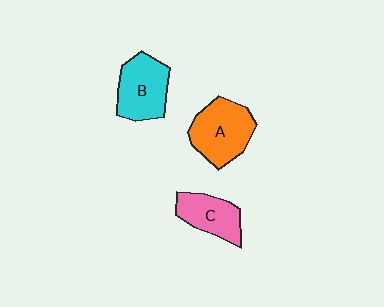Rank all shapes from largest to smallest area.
From largest to smallest: A (orange), B (cyan), C (pink).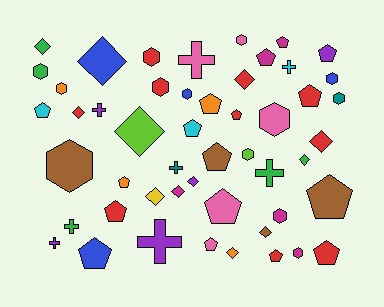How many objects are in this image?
There are 50 objects.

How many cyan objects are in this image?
There are 3 cyan objects.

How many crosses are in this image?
There are 8 crosses.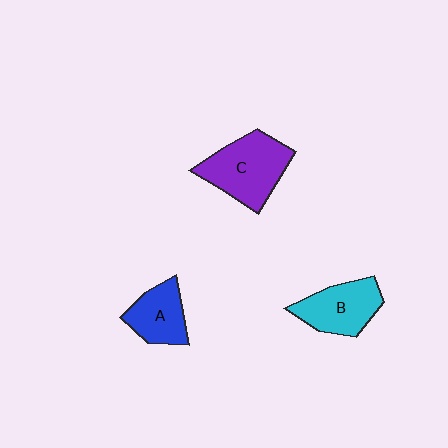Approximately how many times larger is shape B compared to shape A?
Approximately 1.2 times.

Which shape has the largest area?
Shape C (purple).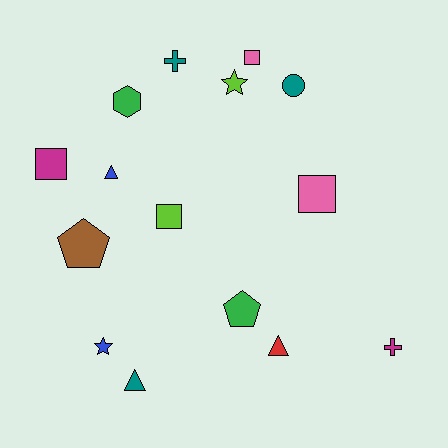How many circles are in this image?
There is 1 circle.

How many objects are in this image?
There are 15 objects.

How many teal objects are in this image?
There are 3 teal objects.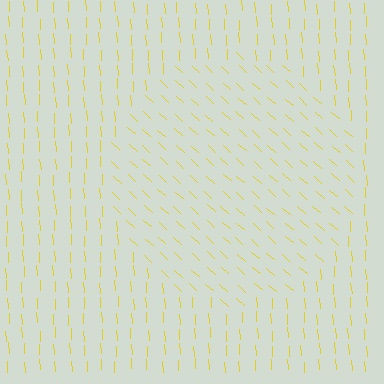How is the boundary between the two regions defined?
The boundary is defined purely by a change in line orientation (approximately 45 degrees difference). All lines are the same color and thickness.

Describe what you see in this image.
The image is filled with small yellow line segments. A circle region in the image has lines oriented differently from the surrounding lines, creating a visible texture boundary.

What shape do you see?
I see a circle.